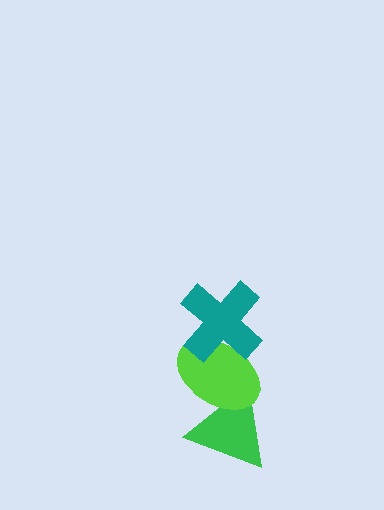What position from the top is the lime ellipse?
The lime ellipse is 2nd from the top.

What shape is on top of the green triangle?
The lime ellipse is on top of the green triangle.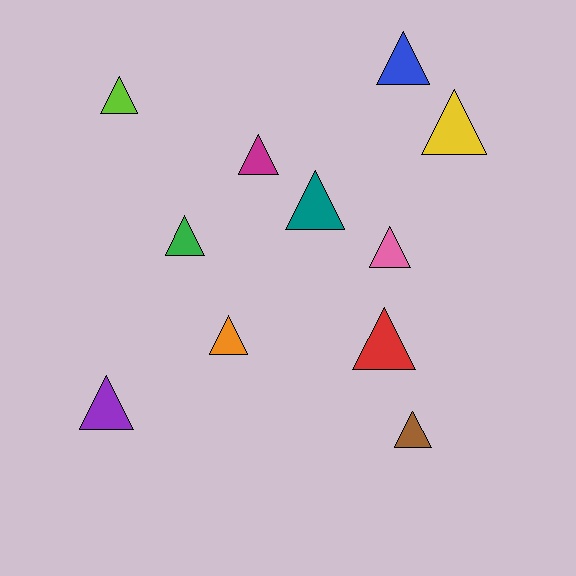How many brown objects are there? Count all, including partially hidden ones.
There is 1 brown object.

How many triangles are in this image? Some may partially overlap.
There are 11 triangles.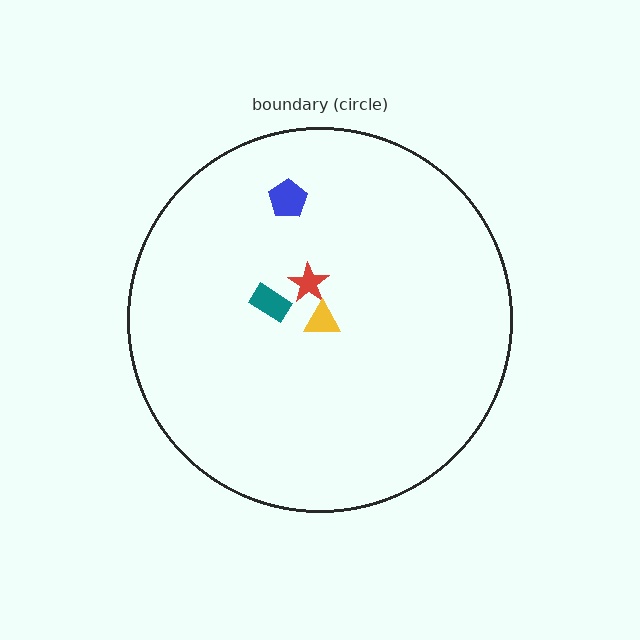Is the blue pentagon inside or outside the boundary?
Inside.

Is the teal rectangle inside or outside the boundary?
Inside.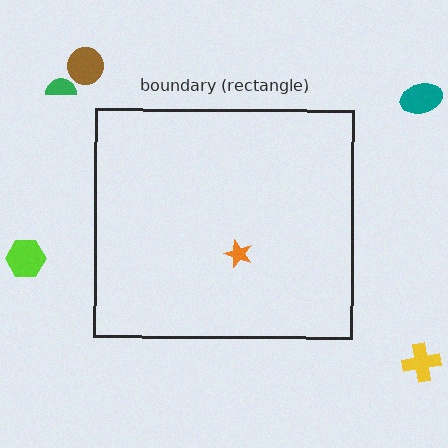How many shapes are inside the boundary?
1 inside, 5 outside.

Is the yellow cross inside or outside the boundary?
Outside.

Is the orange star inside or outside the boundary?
Inside.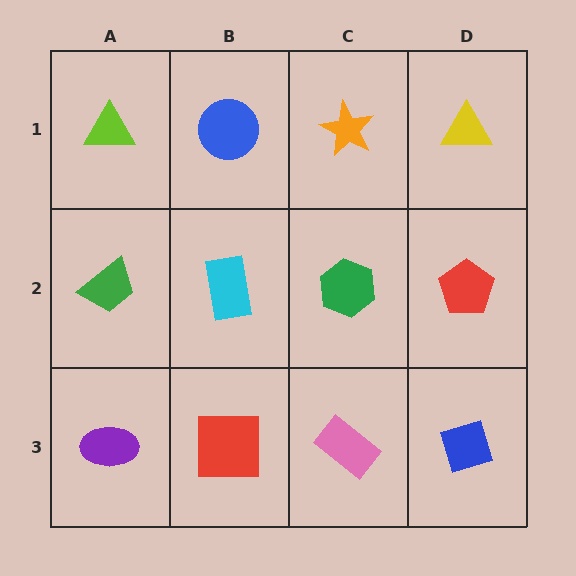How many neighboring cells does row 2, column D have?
3.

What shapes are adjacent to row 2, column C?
An orange star (row 1, column C), a pink rectangle (row 3, column C), a cyan rectangle (row 2, column B), a red pentagon (row 2, column D).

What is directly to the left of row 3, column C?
A red square.